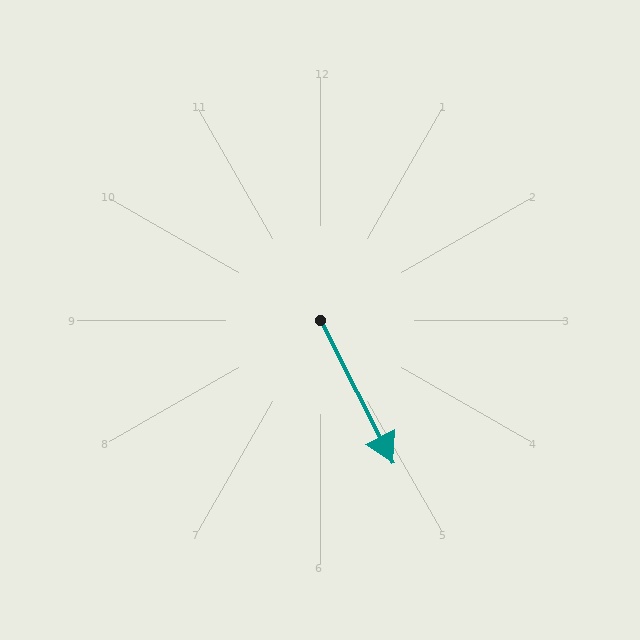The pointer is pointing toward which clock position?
Roughly 5 o'clock.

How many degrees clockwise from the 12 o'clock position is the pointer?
Approximately 153 degrees.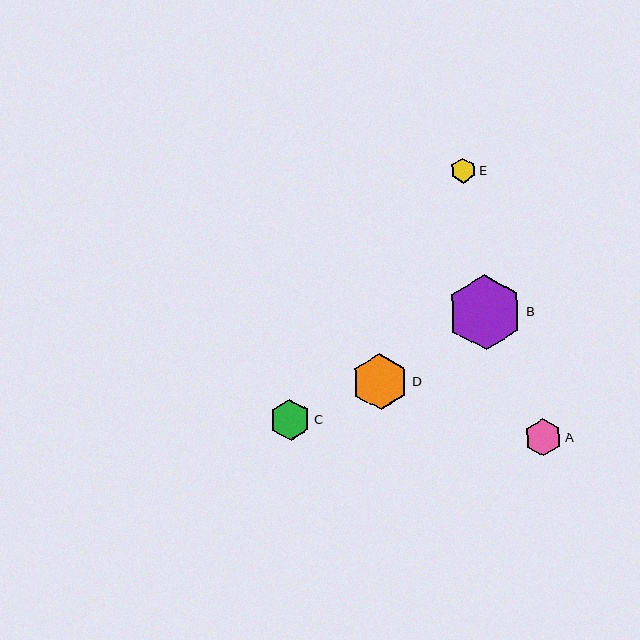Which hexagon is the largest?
Hexagon B is the largest with a size of approximately 75 pixels.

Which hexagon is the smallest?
Hexagon E is the smallest with a size of approximately 25 pixels.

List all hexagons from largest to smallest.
From largest to smallest: B, D, C, A, E.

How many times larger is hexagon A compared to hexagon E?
Hexagon A is approximately 1.4 times the size of hexagon E.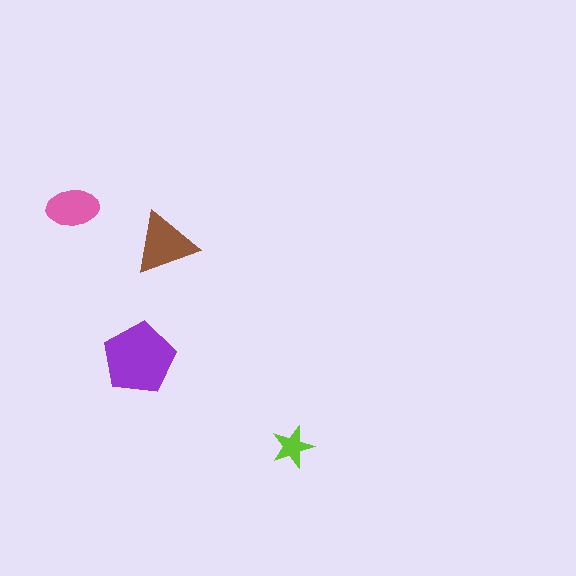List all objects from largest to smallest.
The purple pentagon, the brown triangle, the pink ellipse, the lime star.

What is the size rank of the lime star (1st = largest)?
4th.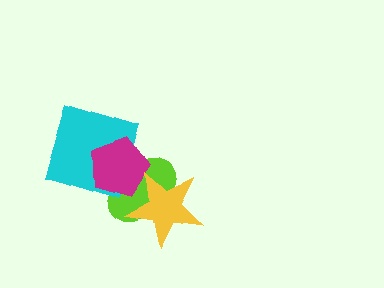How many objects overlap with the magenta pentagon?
3 objects overlap with the magenta pentagon.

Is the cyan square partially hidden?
Yes, it is partially covered by another shape.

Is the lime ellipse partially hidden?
Yes, it is partially covered by another shape.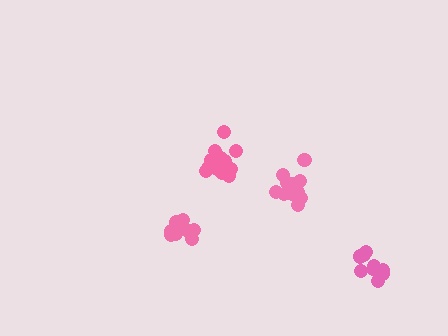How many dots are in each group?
Group 1: 15 dots, Group 2: 9 dots, Group 3: 14 dots, Group 4: 10 dots (48 total).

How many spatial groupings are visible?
There are 4 spatial groupings.